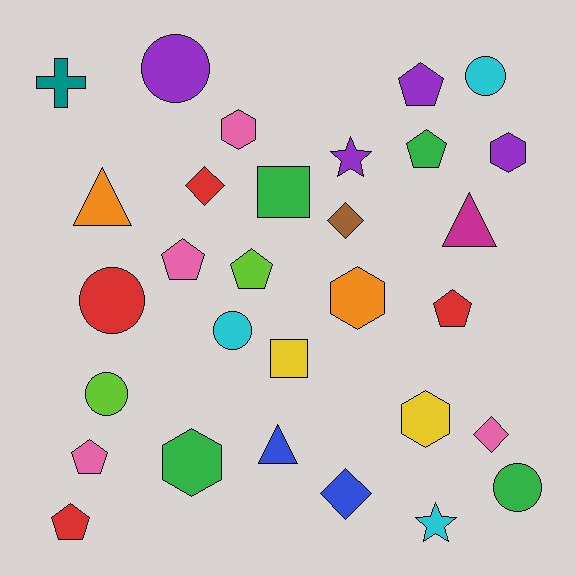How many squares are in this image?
There are 2 squares.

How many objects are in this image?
There are 30 objects.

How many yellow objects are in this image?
There are 2 yellow objects.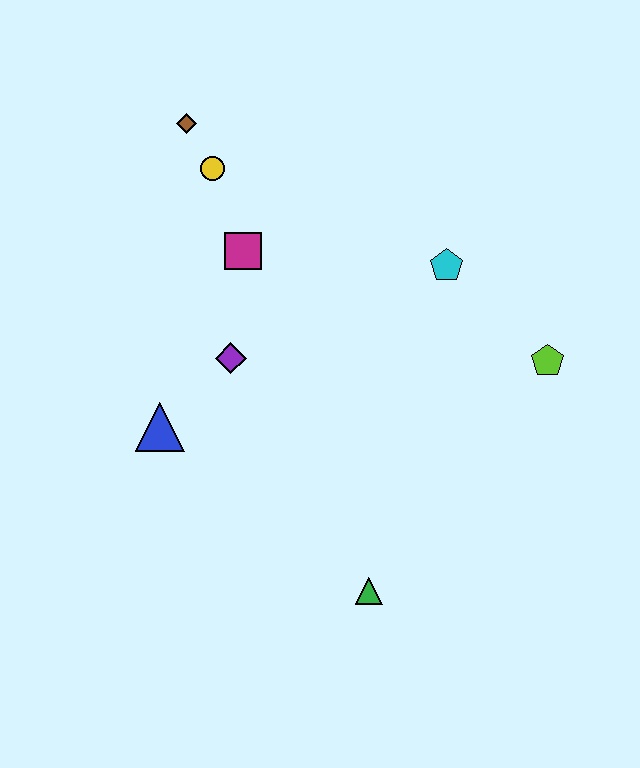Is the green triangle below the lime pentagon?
Yes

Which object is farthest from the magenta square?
The green triangle is farthest from the magenta square.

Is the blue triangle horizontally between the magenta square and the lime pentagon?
No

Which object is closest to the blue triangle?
The purple diamond is closest to the blue triangle.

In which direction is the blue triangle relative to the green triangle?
The blue triangle is to the left of the green triangle.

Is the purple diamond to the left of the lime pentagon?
Yes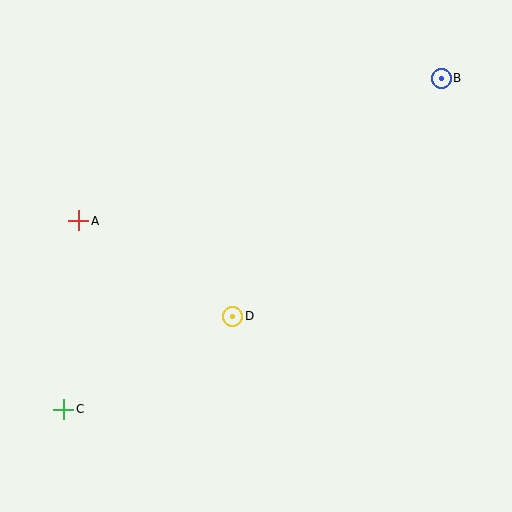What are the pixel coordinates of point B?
Point B is at (441, 78).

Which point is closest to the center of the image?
Point D at (233, 316) is closest to the center.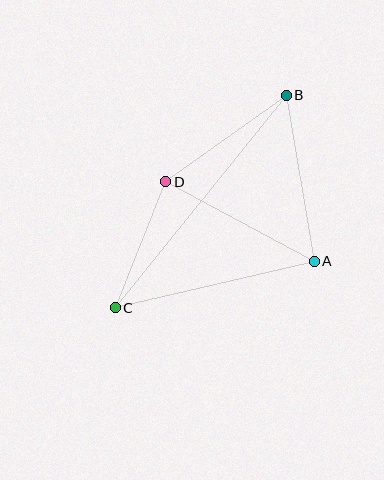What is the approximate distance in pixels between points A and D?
The distance between A and D is approximately 169 pixels.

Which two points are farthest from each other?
Points B and C are farthest from each other.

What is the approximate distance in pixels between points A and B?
The distance between A and B is approximately 168 pixels.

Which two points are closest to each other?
Points C and D are closest to each other.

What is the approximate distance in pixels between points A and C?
The distance between A and C is approximately 205 pixels.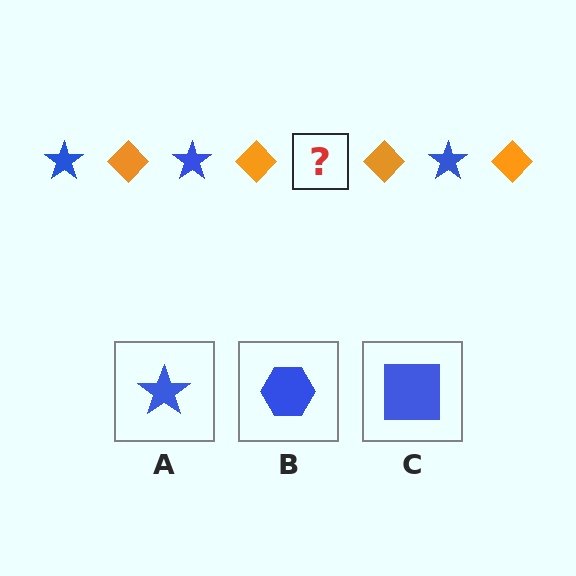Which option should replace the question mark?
Option A.